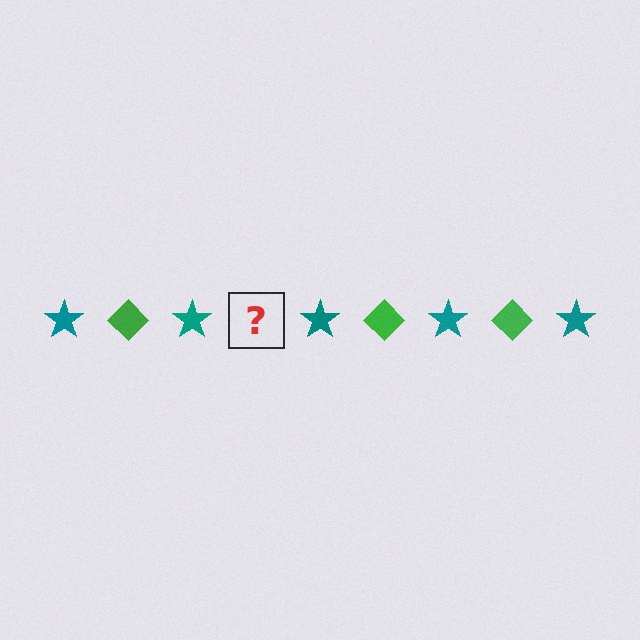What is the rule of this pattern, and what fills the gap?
The rule is that the pattern alternates between teal star and green diamond. The gap should be filled with a green diamond.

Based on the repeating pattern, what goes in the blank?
The blank should be a green diamond.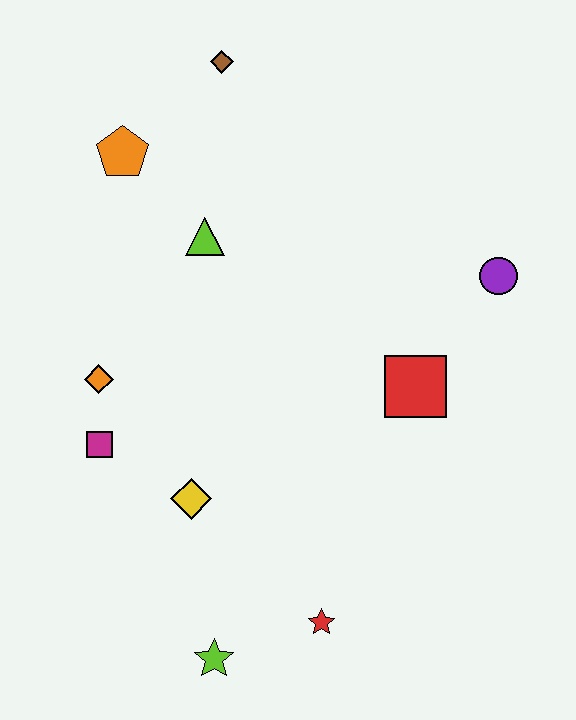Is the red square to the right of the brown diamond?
Yes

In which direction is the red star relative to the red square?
The red star is below the red square.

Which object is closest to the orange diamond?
The magenta square is closest to the orange diamond.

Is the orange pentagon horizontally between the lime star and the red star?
No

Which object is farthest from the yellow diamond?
The brown diamond is farthest from the yellow diamond.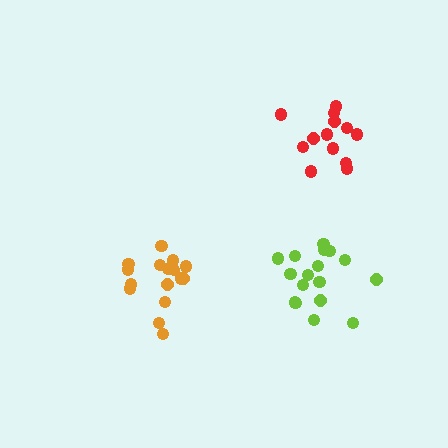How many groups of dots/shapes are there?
There are 3 groups.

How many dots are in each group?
Group 1: 18 dots, Group 2: 13 dots, Group 3: 17 dots (48 total).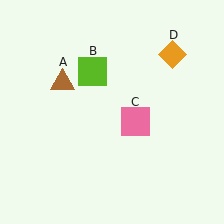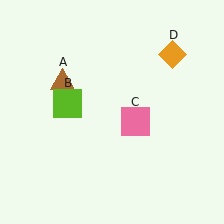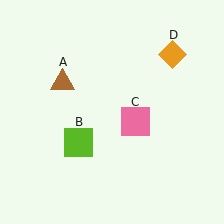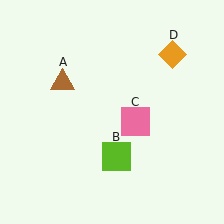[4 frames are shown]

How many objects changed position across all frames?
1 object changed position: lime square (object B).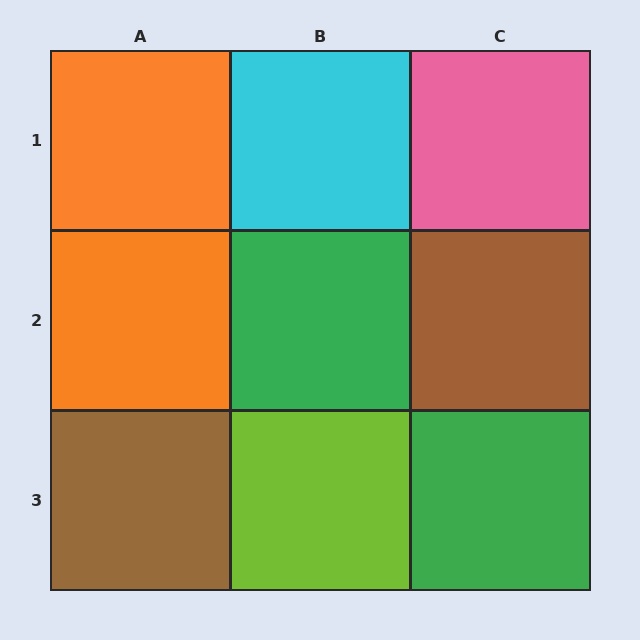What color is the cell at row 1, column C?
Pink.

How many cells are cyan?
1 cell is cyan.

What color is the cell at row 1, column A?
Orange.